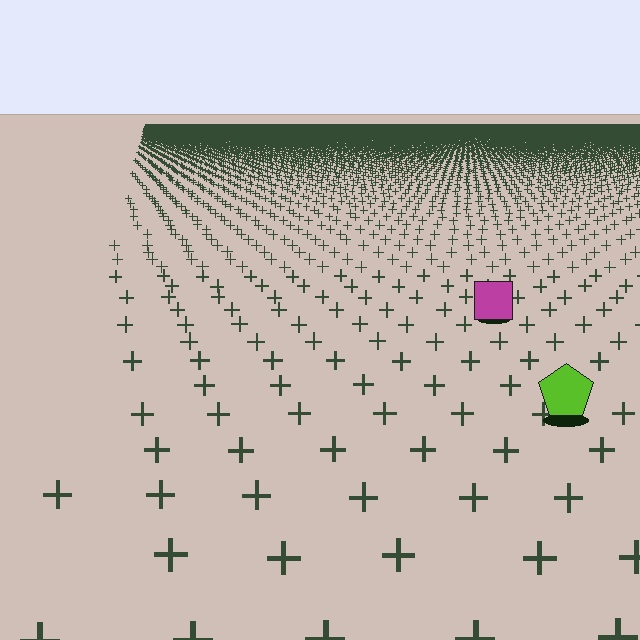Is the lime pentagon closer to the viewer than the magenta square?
Yes. The lime pentagon is closer — you can tell from the texture gradient: the ground texture is coarser near it.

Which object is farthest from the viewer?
The magenta square is farthest from the viewer. It appears smaller and the ground texture around it is denser.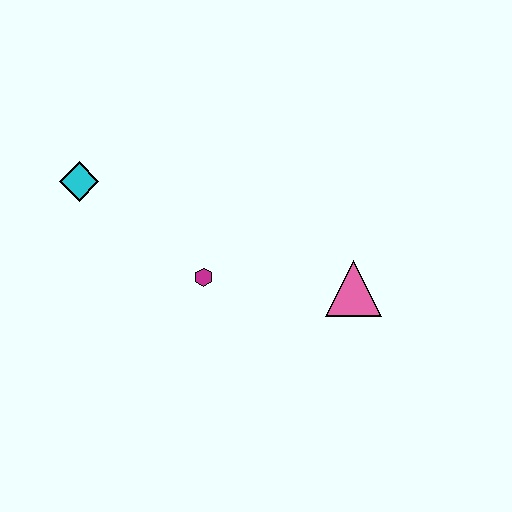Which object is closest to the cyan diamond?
The magenta hexagon is closest to the cyan diamond.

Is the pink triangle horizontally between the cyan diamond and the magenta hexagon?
No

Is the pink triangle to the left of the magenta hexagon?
No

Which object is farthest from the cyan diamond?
The pink triangle is farthest from the cyan diamond.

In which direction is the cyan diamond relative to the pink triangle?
The cyan diamond is to the left of the pink triangle.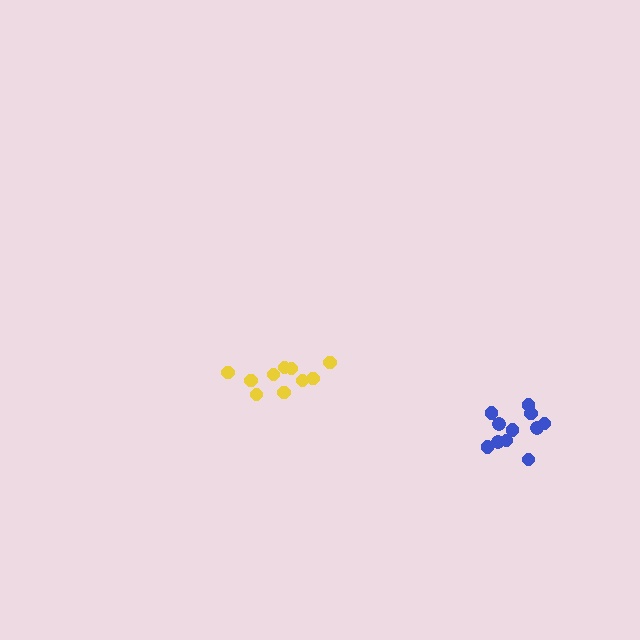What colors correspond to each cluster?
The clusters are colored: blue, yellow.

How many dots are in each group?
Group 1: 11 dots, Group 2: 10 dots (21 total).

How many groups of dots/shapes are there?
There are 2 groups.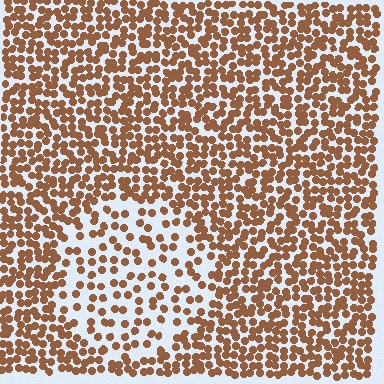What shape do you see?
I see a circle.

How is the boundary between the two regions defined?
The boundary is defined by a change in element density (approximately 2.1x ratio). All elements are the same color, size, and shape.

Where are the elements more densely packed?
The elements are more densely packed outside the circle boundary.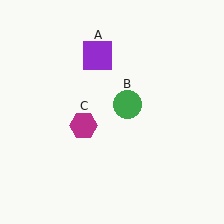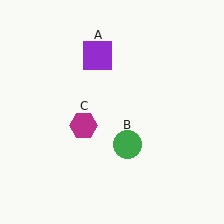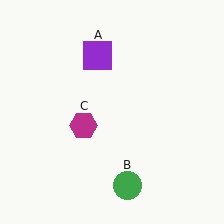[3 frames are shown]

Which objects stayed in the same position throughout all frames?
Purple square (object A) and magenta hexagon (object C) remained stationary.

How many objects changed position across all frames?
1 object changed position: green circle (object B).